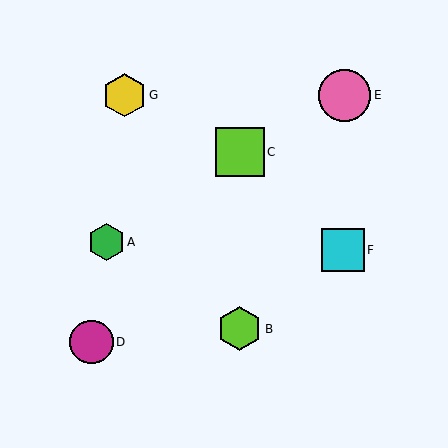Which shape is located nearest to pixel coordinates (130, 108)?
The yellow hexagon (labeled G) at (125, 95) is nearest to that location.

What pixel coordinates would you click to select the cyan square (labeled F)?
Click at (343, 250) to select the cyan square F.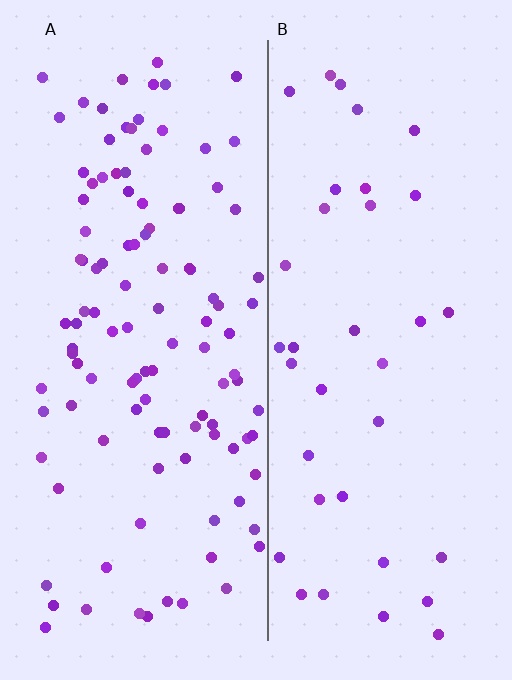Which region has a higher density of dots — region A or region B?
A (the left).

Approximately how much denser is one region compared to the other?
Approximately 3.0× — region A over region B.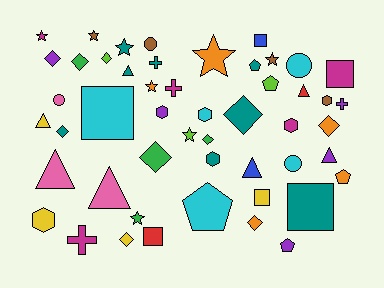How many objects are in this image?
There are 50 objects.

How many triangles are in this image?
There are 7 triangles.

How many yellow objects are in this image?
There are 4 yellow objects.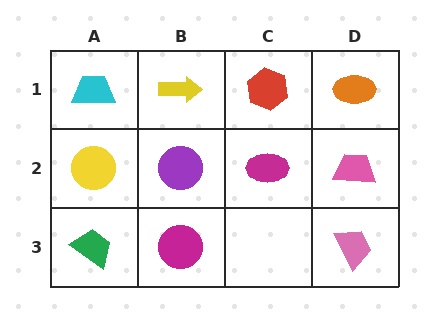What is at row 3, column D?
A pink trapezoid.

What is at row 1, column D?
An orange ellipse.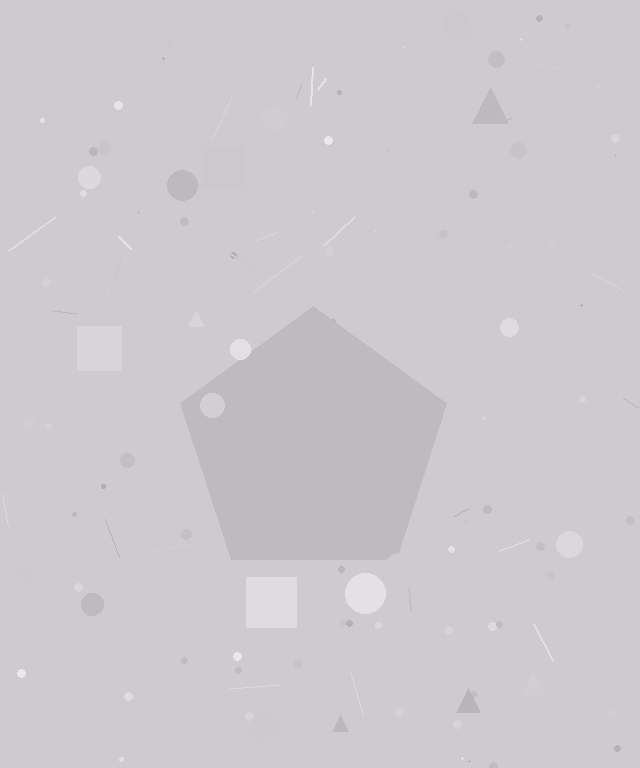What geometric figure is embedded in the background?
A pentagon is embedded in the background.